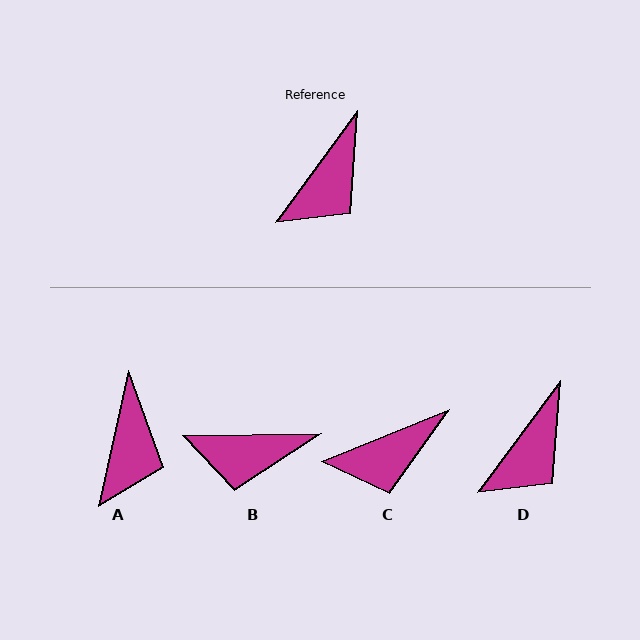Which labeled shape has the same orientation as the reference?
D.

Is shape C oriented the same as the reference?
No, it is off by about 32 degrees.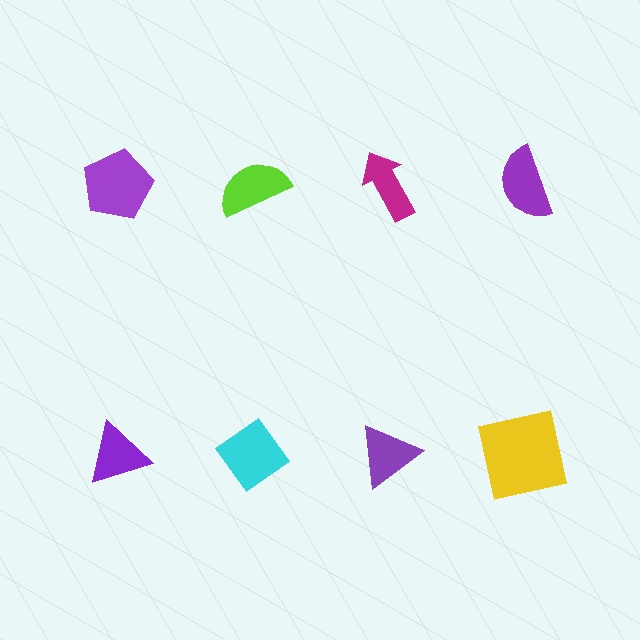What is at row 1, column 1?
A purple pentagon.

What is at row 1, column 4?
A purple semicircle.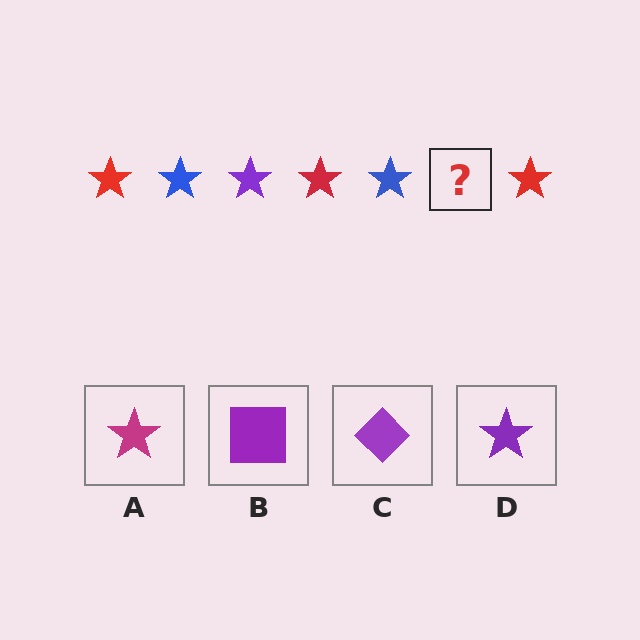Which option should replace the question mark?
Option D.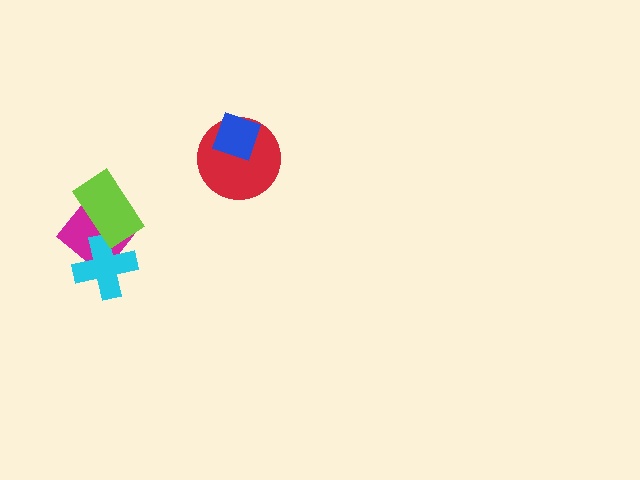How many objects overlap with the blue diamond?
1 object overlaps with the blue diamond.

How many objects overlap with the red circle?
1 object overlaps with the red circle.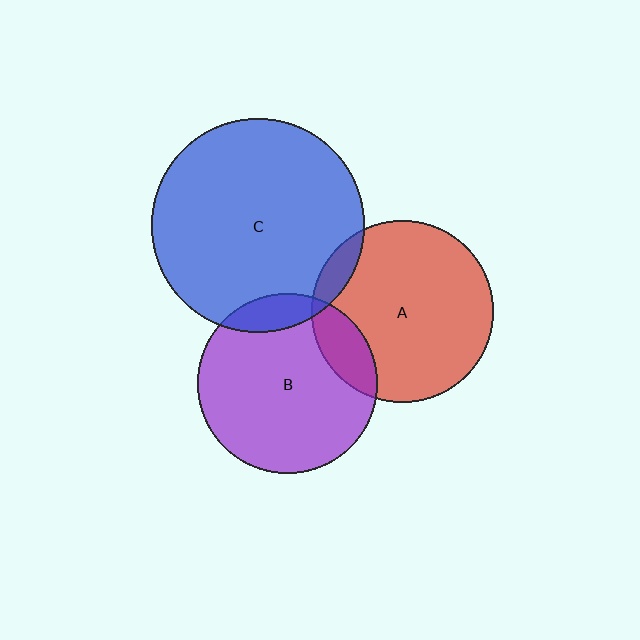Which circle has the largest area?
Circle C (blue).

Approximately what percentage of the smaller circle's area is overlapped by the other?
Approximately 10%.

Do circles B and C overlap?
Yes.